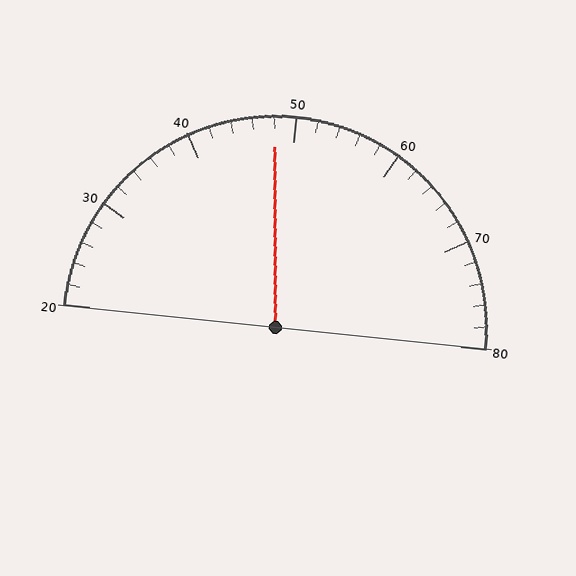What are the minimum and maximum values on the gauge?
The gauge ranges from 20 to 80.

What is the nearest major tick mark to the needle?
The nearest major tick mark is 50.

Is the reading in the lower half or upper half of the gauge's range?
The reading is in the lower half of the range (20 to 80).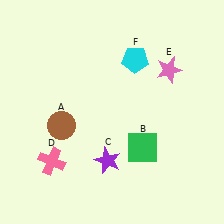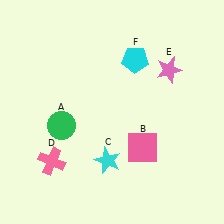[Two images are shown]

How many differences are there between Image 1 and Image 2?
There are 3 differences between the two images.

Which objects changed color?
A changed from brown to green. B changed from green to pink. C changed from purple to cyan.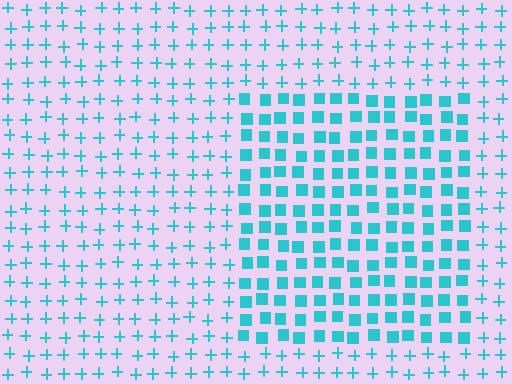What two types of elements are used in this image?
The image uses squares inside the rectangle region and plus signs outside it.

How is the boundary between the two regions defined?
The boundary is defined by a change in element shape: squares inside vs. plus signs outside. All elements share the same color and spacing.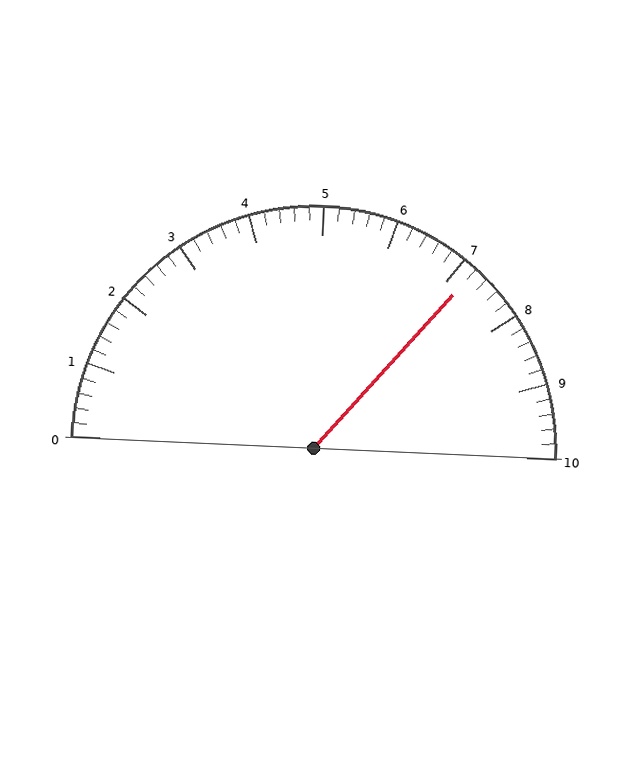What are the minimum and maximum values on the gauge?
The gauge ranges from 0 to 10.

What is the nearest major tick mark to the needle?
The nearest major tick mark is 7.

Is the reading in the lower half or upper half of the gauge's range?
The reading is in the upper half of the range (0 to 10).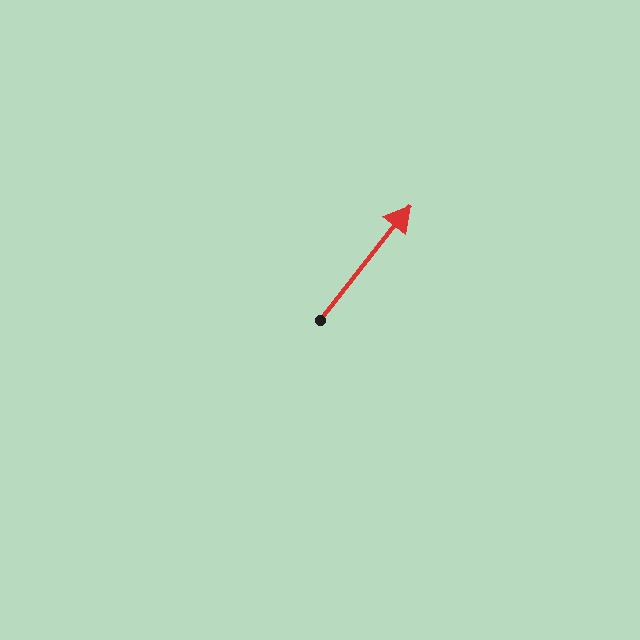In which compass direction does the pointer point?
Northeast.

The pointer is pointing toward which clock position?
Roughly 1 o'clock.